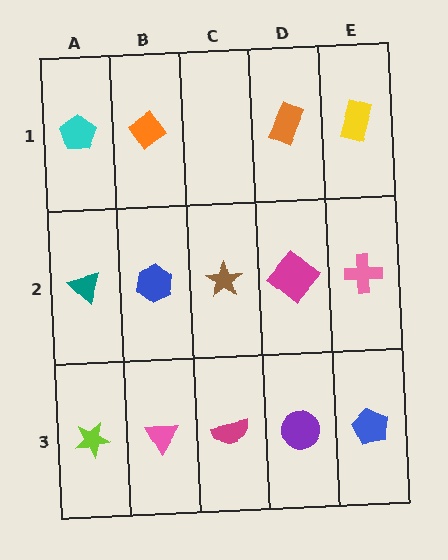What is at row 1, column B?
An orange diamond.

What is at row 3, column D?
A purple circle.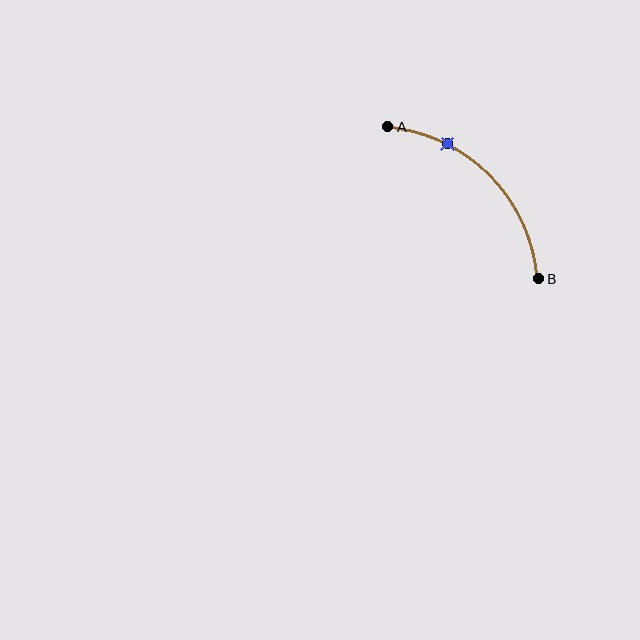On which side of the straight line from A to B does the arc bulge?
The arc bulges above and to the right of the straight line connecting A and B.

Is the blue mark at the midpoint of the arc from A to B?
No. The blue mark lies on the arc but is closer to endpoint A. The arc midpoint would be at the point on the curve equidistant along the arc from both A and B.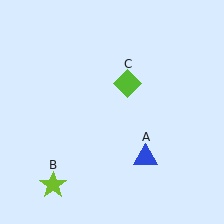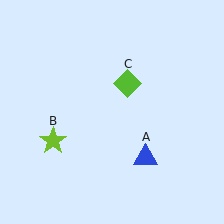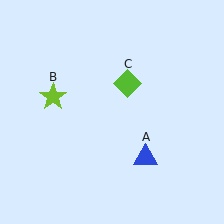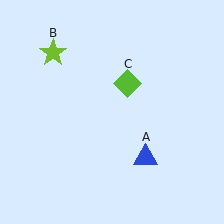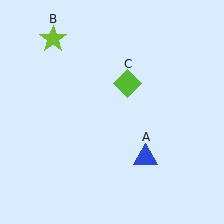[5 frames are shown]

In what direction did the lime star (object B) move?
The lime star (object B) moved up.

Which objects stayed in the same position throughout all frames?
Blue triangle (object A) and lime diamond (object C) remained stationary.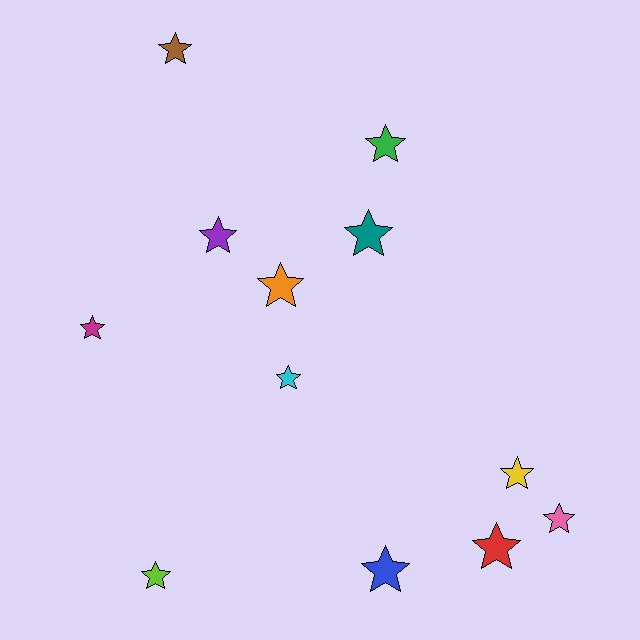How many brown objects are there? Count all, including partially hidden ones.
There is 1 brown object.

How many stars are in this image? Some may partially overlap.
There are 12 stars.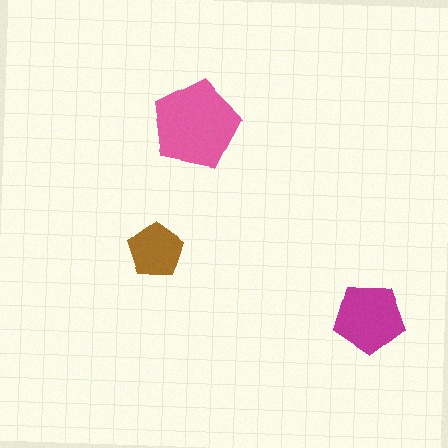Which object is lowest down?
The magenta pentagon is bottommost.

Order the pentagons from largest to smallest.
the pink one, the magenta one, the brown one.